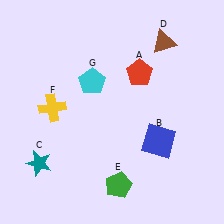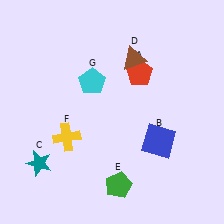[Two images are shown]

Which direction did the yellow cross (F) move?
The yellow cross (F) moved down.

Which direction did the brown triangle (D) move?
The brown triangle (D) moved left.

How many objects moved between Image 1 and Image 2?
2 objects moved between the two images.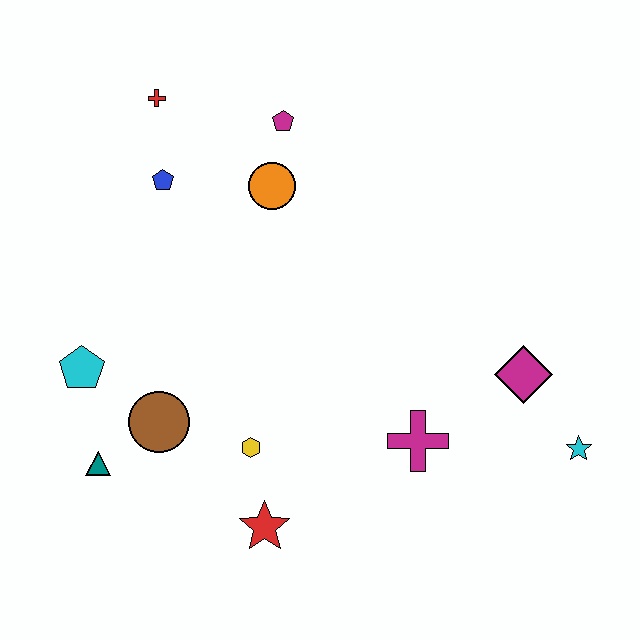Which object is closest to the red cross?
The blue pentagon is closest to the red cross.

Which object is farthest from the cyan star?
The red cross is farthest from the cyan star.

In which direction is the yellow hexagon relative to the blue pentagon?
The yellow hexagon is below the blue pentagon.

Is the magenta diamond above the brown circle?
Yes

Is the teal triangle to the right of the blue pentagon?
No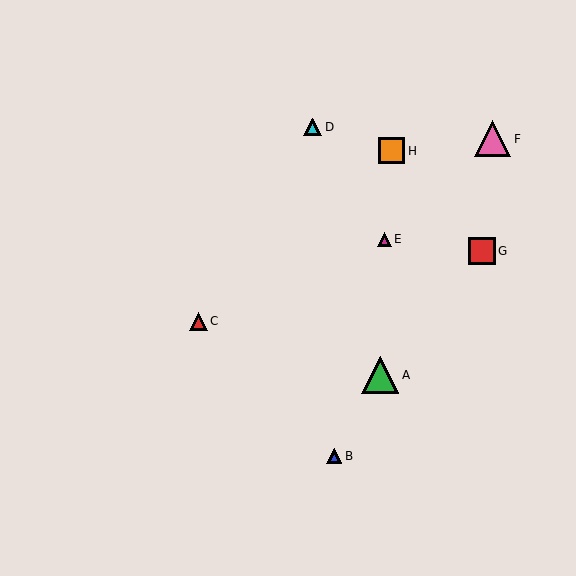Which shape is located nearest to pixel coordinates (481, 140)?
The pink triangle (labeled F) at (493, 139) is nearest to that location.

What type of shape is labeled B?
Shape B is a blue triangle.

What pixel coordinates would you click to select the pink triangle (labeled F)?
Click at (493, 139) to select the pink triangle F.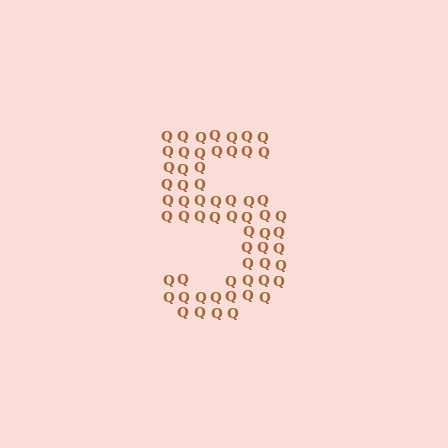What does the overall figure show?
The overall figure shows the digit 5.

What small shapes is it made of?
It is made of small letter Q's.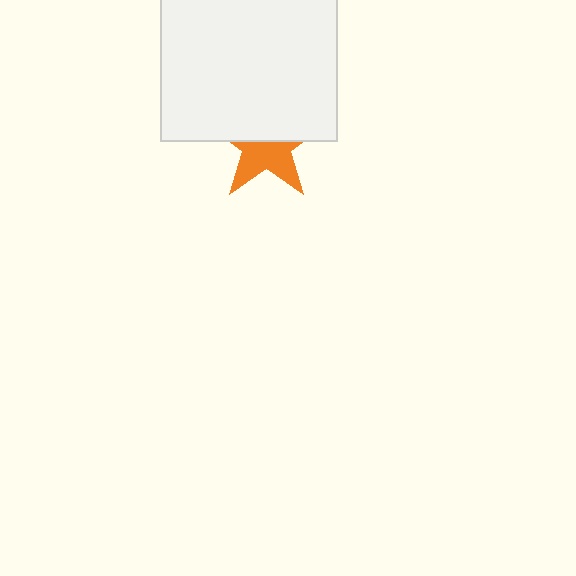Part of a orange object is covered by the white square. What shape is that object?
It is a star.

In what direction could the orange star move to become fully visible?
The orange star could move down. That would shift it out from behind the white square entirely.